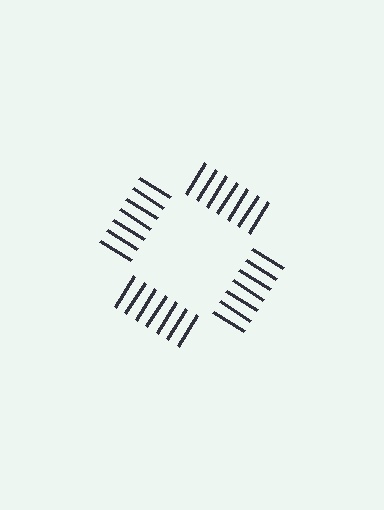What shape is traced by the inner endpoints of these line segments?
An illusory square — the line segments terminate on its edges but no continuous stroke is drawn.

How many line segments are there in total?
28 — 7 along each of the 4 edges.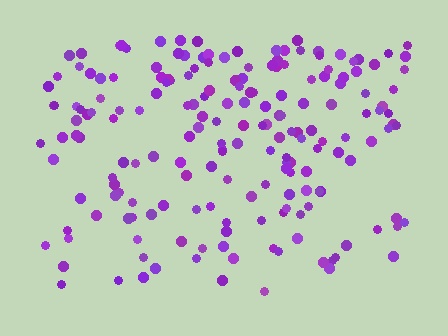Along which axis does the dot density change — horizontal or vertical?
Vertical.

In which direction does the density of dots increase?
From bottom to top, with the top side densest.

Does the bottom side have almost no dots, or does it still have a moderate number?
Still a moderate number, just noticeably fewer than the top.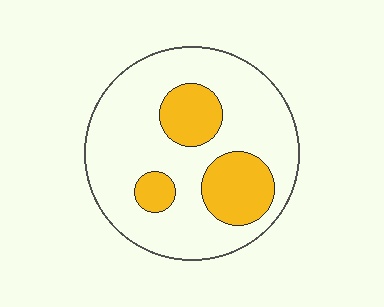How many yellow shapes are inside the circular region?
3.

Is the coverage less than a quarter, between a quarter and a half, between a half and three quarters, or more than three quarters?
Less than a quarter.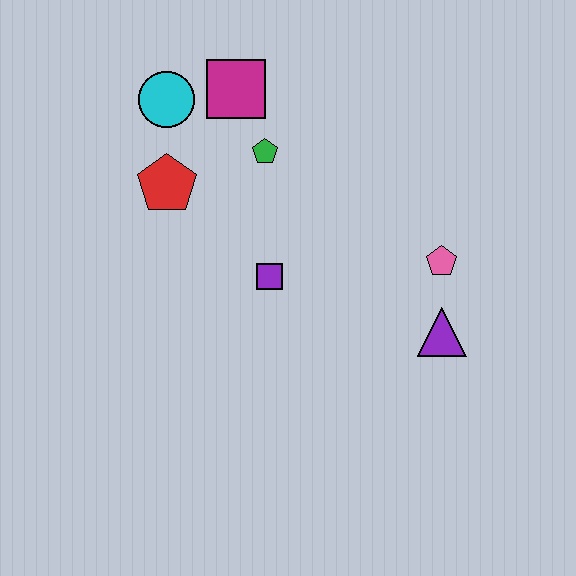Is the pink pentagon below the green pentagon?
Yes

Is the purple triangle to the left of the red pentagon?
No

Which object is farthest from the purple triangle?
The cyan circle is farthest from the purple triangle.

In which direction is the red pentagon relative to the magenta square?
The red pentagon is below the magenta square.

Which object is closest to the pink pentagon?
The purple triangle is closest to the pink pentagon.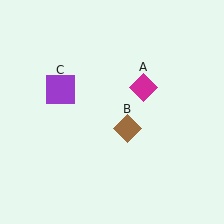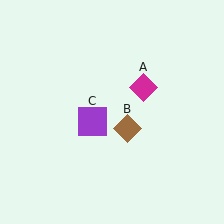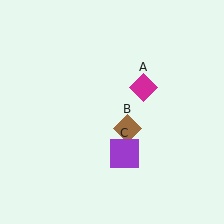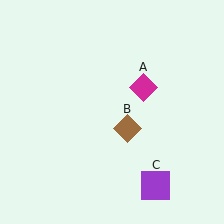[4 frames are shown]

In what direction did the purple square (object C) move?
The purple square (object C) moved down and to the right.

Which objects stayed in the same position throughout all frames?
Magenta diamond (object A) and brown diamond (object B) remained stationary.